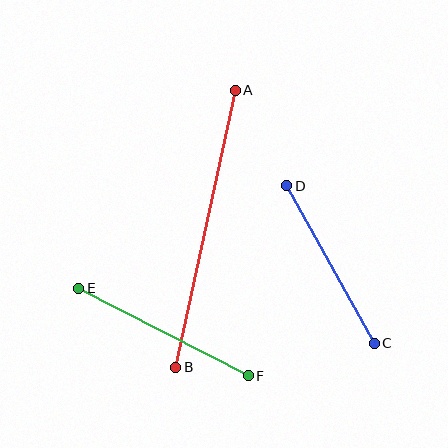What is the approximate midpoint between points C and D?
The midpoint is at approximately (331, 265) pixels.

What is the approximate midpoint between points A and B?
The midpoint is at approximately (206, 229) pixels.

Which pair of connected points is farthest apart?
Points A and B are farthest apart.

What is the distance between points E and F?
The distance is approximately 191 pixels.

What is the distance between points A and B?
The distance is approximately 283 pixels.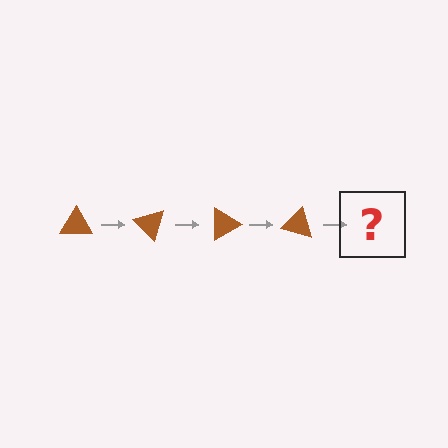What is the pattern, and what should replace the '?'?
The pattern is that the triangle rotates 45 degrees each step. The '?' should be a brown triangle rotated 180 degrees.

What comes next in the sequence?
The next element should be a brown triangle rotated 180 degrees.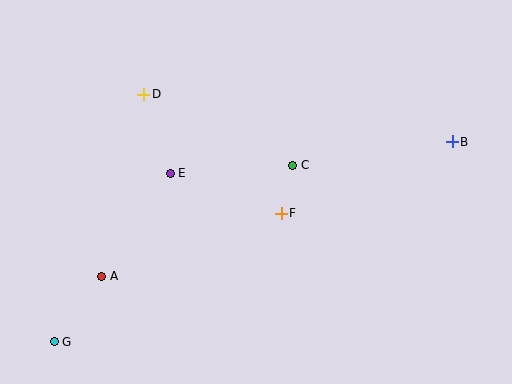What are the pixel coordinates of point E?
Point E is at (170, 173).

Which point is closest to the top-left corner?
Point D is closest to the top-left corner.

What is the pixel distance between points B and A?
The distance between B and A is 375 pixels.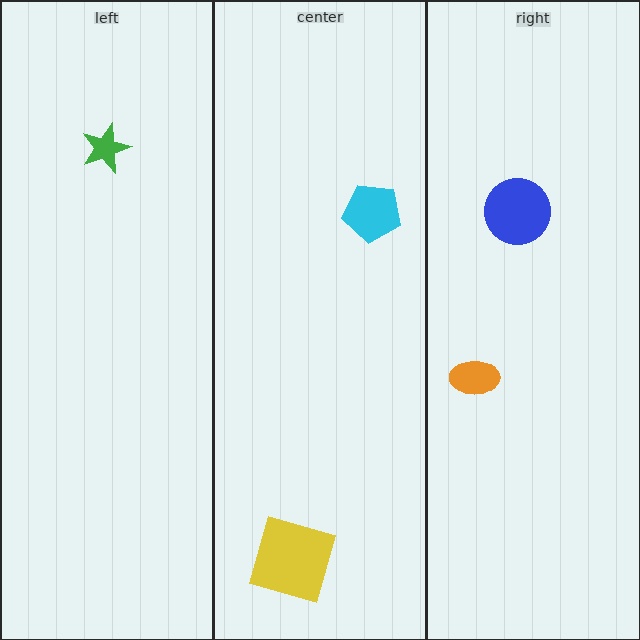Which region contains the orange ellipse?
The right region.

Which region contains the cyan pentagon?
The center region.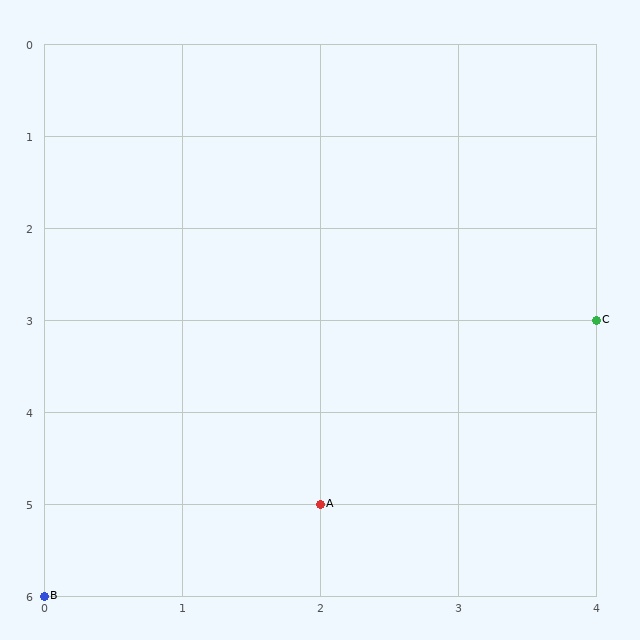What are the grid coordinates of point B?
Point B is at grid coordinates (0, 6).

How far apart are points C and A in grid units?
Points C and A are 2 columns and 2 rows apart (about 2.8 grid units diagonally).